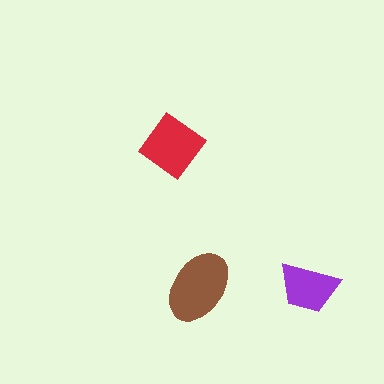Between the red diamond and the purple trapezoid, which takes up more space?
The red diamond.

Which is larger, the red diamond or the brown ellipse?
The brown ellipse.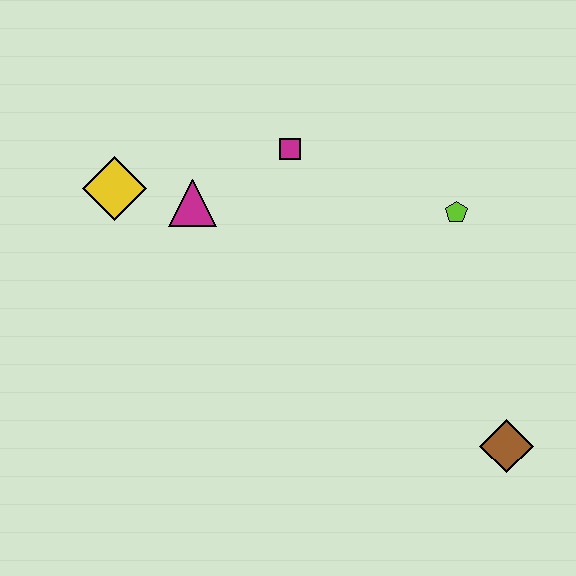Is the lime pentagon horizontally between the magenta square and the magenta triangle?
No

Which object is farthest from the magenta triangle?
The brown diamond is farthest from the magenta triangle.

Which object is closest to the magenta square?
The magenta triangle is closest to the magenta square.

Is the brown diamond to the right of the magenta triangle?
Yes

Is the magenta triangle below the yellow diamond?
Yes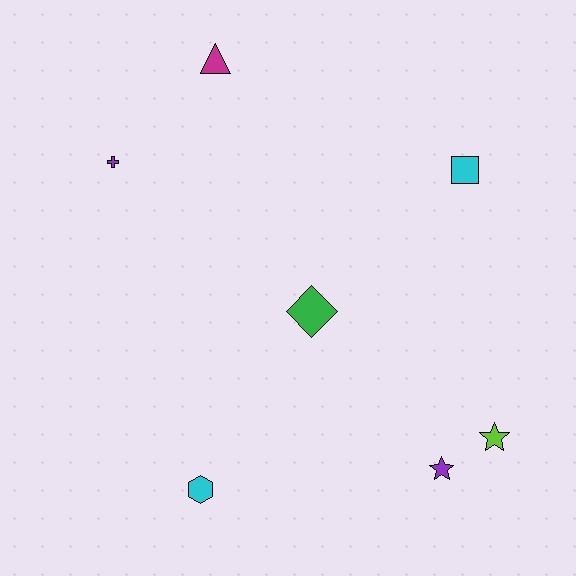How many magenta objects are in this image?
There is 1 magenta object.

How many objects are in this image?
There are 7 objects.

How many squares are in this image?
There is 1 square.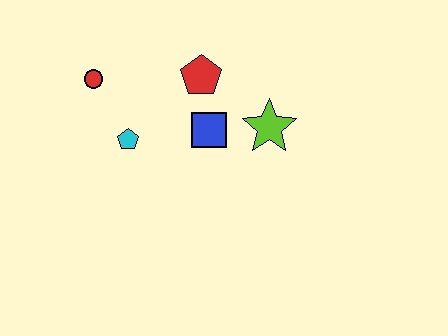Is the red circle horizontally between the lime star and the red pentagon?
No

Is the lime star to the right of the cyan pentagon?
Yes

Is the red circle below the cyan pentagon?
No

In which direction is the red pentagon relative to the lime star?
The red pentagon is to the left of the lime star.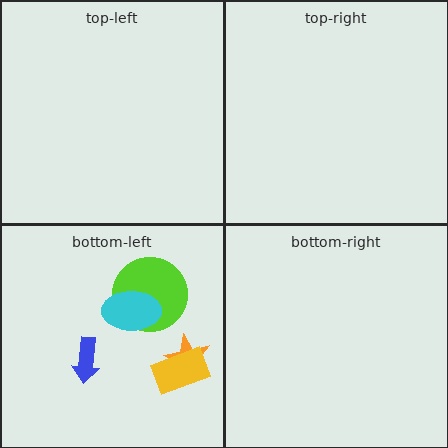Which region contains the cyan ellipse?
The bottom-left region.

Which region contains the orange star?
The bottom-left region.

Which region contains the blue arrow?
The bottom-left region.